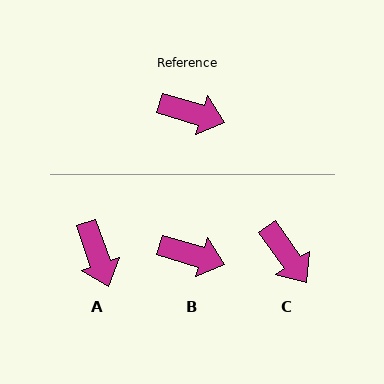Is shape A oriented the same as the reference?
No, it is off by about 55 degrees.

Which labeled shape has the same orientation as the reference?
B.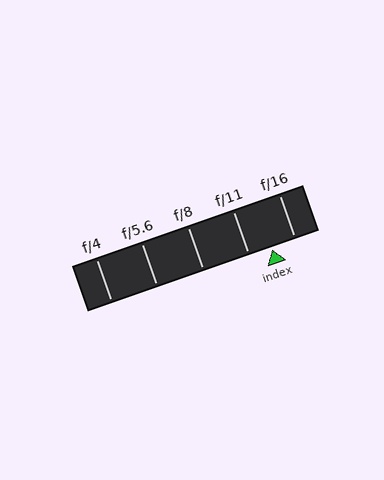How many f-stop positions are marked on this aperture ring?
There are 5 f-stop positions marked.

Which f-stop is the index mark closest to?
The index mark is closest to f/11.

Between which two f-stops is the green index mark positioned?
The index mark is between f/11 and f/16.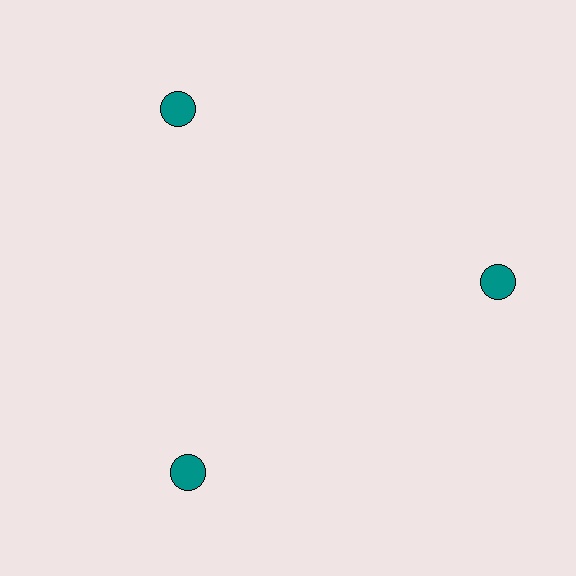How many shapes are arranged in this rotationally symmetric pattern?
There are 3 shapes, arranged in 3 groups of 1.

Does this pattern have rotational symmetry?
Yes, this pattern has 3-fold rotational symmetry. It looks the same after rotating 120 degrees around the center.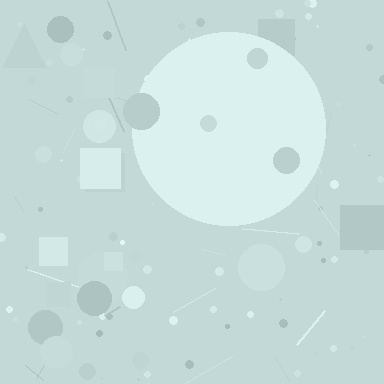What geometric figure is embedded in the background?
A circle is embedded in the background.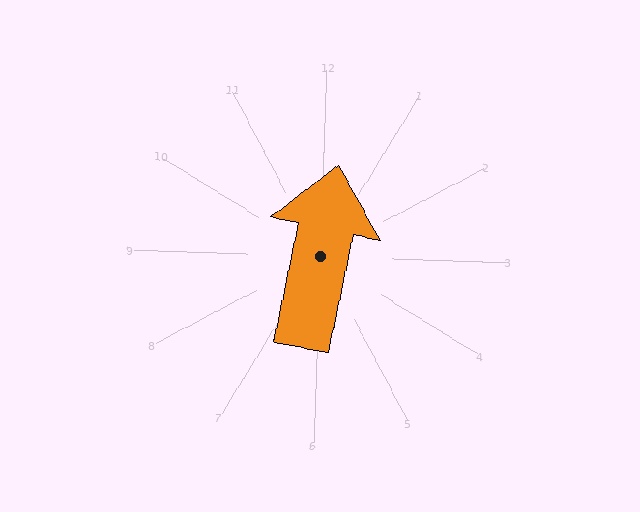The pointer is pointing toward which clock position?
Roughly 12 o'clock.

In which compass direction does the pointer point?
North.